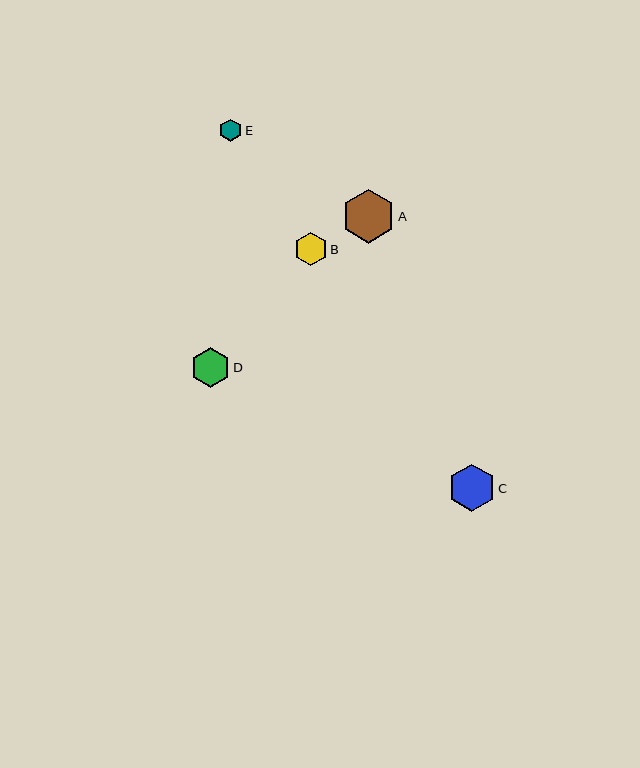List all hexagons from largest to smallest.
From largest to smallest: A, C, D, B, E.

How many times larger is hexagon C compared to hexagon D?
Hexagon C is approximately 1.2 times the size of hexagon D.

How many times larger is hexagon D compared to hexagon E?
Hexagon D is approximately 1.8 times the size of hexagon E.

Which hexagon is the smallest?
Hexagon E is the smallest with a size of approximately 22 pixels.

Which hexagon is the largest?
Hexagon A is the largest with a size of approximately 54 pixels.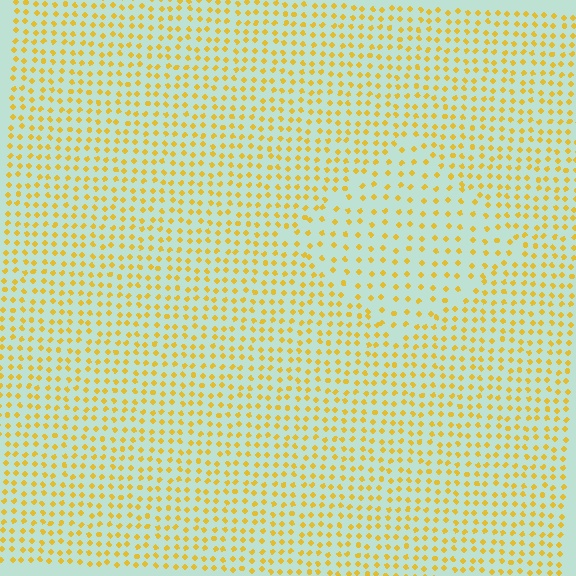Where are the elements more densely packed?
The elements are more densely packed outside the diamond boundary.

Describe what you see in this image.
The image contains small yellow elements arranged at two different densities. A diamond-shaped region is visible where the elements are less densely packed than the surrounding area.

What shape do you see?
I see a diamond.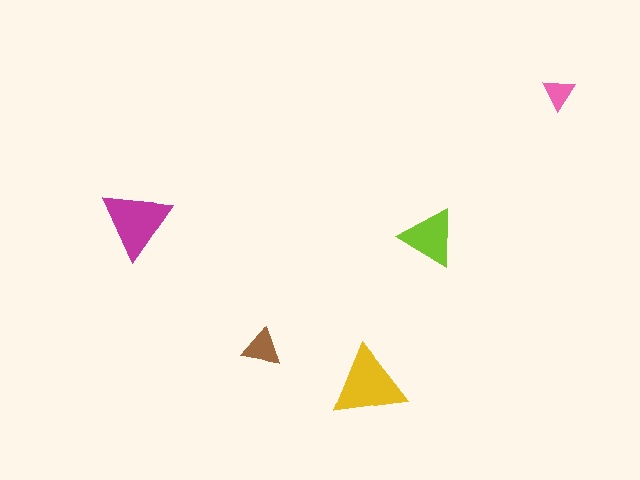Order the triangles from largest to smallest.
the yellow one, the magenta one, the lime one, the brown one, the pink one.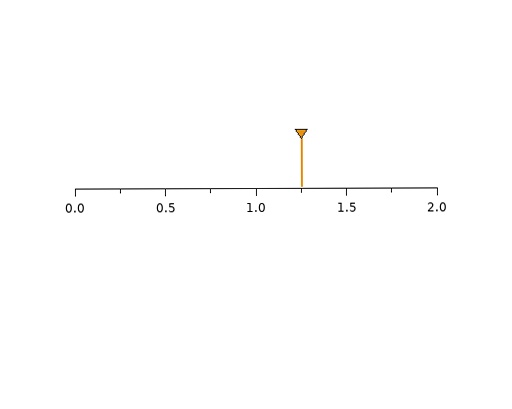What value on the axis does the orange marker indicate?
The marker indicates approximately 1.25.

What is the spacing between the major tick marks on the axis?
The major ticks are spaced 0.5 apart.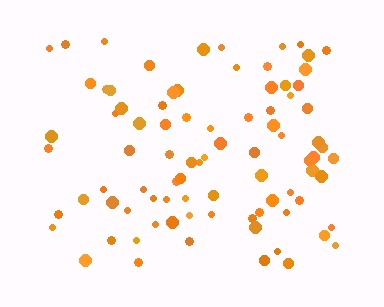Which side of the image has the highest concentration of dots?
The right.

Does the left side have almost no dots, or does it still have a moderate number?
Still a moderate number, just noticeably fewer than the right.